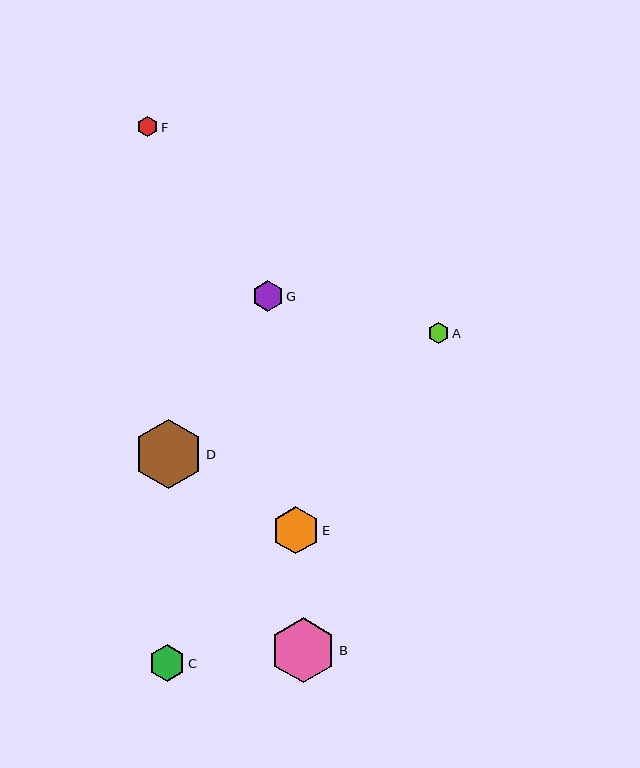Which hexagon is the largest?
Hexagon D is the largest with a size of approximately 69 pixels.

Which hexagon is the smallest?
Hexagon A is the smallest with a size of approximately 20 pixels.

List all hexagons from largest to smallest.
From largest to smallest: D, B, E, C, G, F, A.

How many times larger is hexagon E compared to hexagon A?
Hexagon E is approximately 2.3 times the size of hexagon A.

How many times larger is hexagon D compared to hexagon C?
Hexagon D is approximately 1.9 times the size of hexagon C.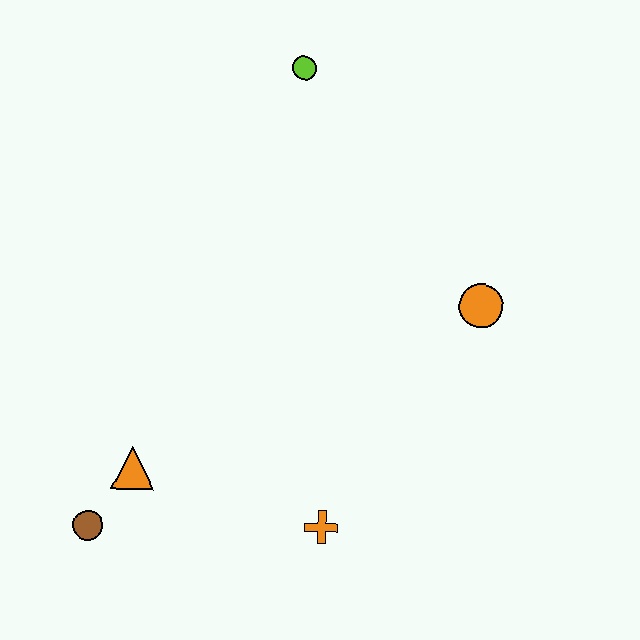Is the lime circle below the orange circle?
No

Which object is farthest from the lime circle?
The brown circle is farthest from the lime circle.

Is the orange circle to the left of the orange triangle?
No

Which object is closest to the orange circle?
The orange cross is closest to the orange circle.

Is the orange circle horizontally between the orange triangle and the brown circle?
No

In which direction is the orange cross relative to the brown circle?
The orange cross is to the right of the brown circle.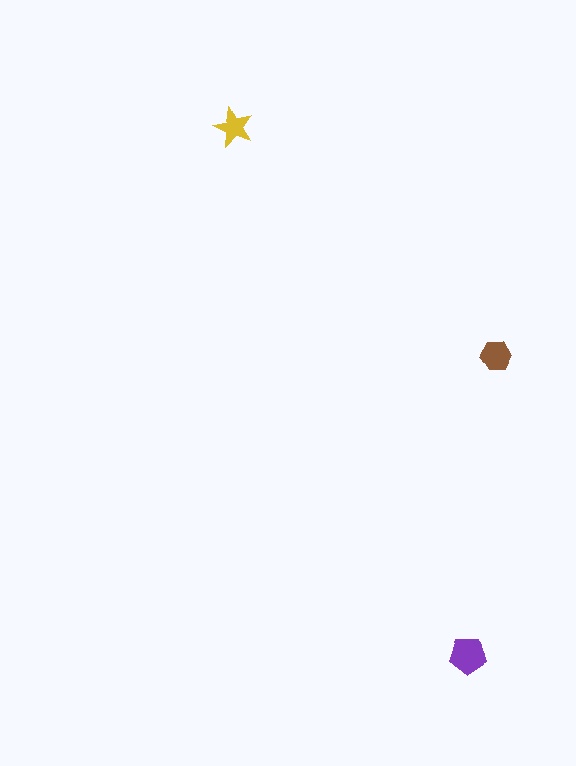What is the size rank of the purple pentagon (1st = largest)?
1st.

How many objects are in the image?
There are 3 objects in the image.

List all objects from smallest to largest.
The yellow star, the brown hexagon, the purple pentagon.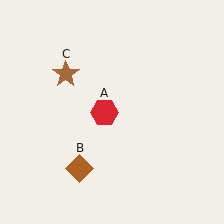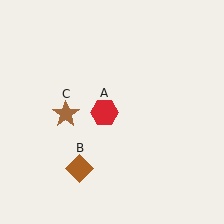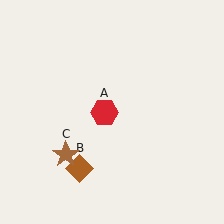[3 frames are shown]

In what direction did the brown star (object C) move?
The brown star (object C) moved down.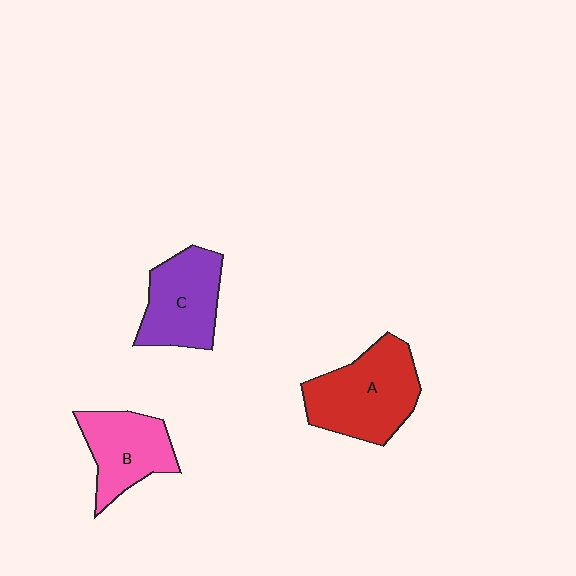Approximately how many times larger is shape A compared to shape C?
Approximately 1.3 times.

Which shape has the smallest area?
Shape B (pink).